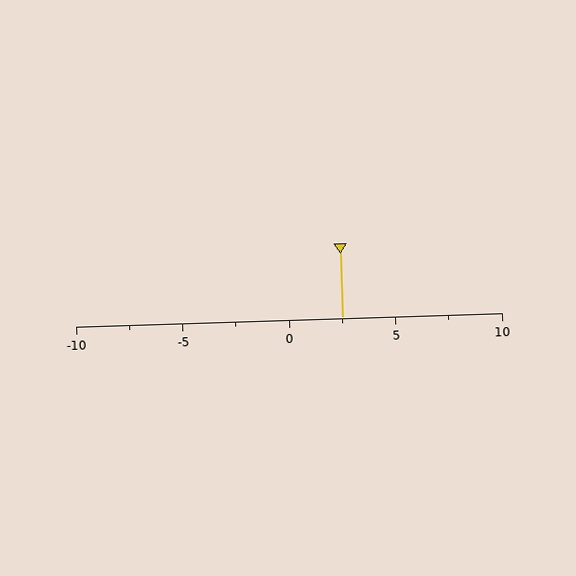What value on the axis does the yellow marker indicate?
The marker indicates approximately 2.5.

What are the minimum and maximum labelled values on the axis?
The axis runs from -10 to 10.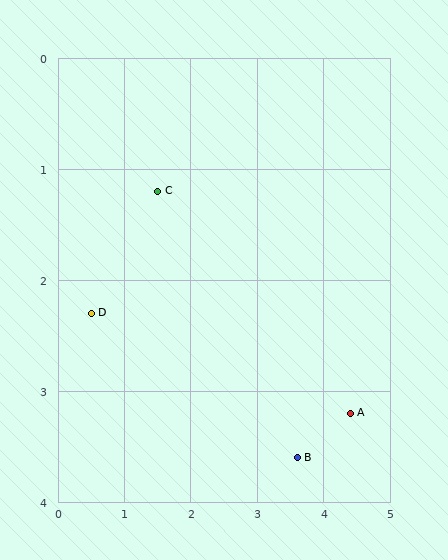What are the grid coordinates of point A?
Point A is at approximately (4.4, 3.2).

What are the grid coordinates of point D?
Point D is at approximately (0.5, 2.3).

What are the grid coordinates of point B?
Point B is at approximately (3.6, 3.6).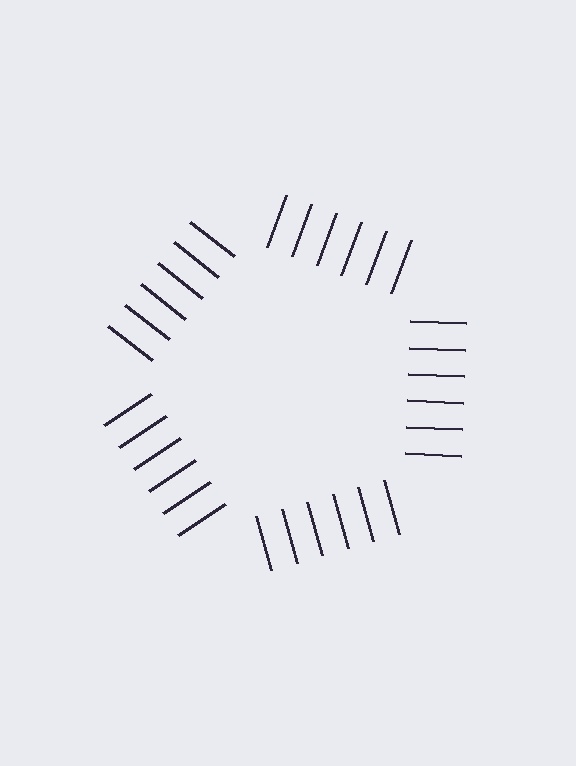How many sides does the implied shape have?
5 sides — the line-ends trace a pentagon.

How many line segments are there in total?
30 — 6 along each of the 5 edges.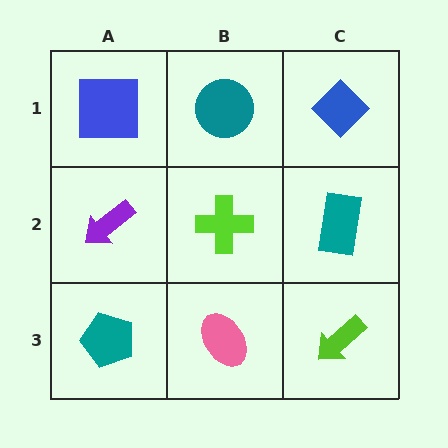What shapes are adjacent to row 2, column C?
A blue diamond (row 1, column C), a lime arrow (row 3, column C), a lime cross (row 2, column B).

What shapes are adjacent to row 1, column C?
A teal rectangle (row 2, column C), a teal circle (row 1, column B).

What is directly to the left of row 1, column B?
A blue square.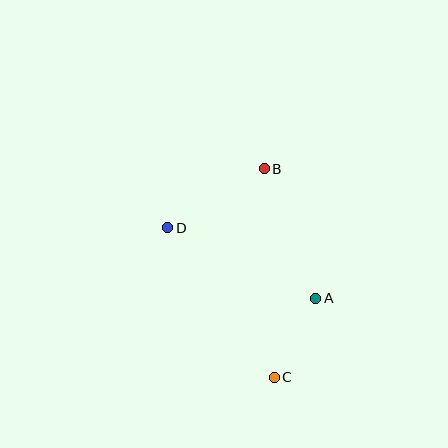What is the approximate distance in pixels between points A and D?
The distance between A and D is approximately 164 pixels.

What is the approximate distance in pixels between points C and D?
The distance between C and D is approximately 183 pixels.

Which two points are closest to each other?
Points A and C are closest to each other.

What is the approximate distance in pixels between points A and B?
The distance between A and B is approximately 139 pixels.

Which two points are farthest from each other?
Points B and C are farthest from each other.